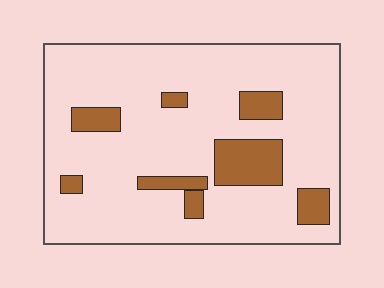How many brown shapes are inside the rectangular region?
8.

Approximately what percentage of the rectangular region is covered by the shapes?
Approximately 15%.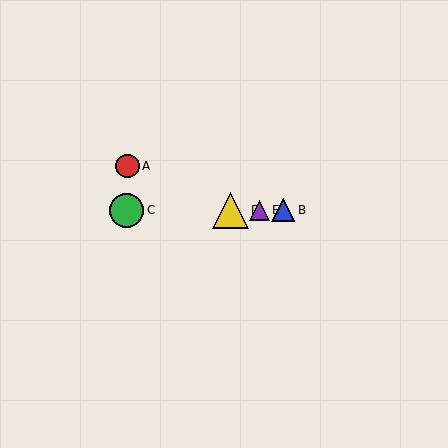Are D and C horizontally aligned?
Yes, both are at y≈210.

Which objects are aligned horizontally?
Objects B, C, D, E are aligned horizontally.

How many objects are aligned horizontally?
4 objects (B, C, D, E) are aligned horizontally.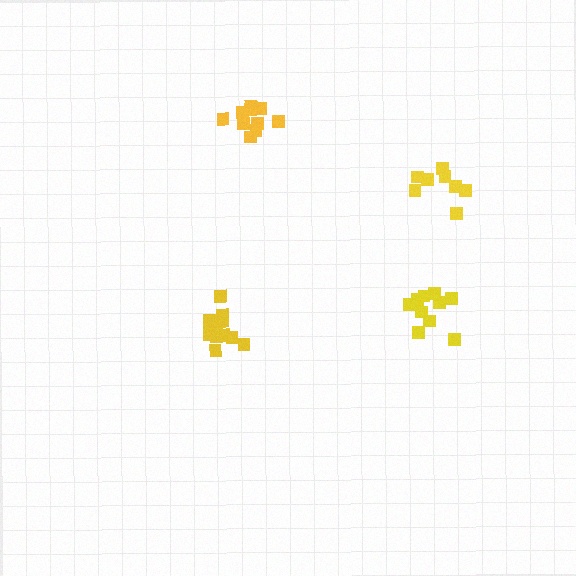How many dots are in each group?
Group 1: 12 dots, Group 2: 11 dots, Group 3: 8 dots, Group 4: 10 dots (41 total).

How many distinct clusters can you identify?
There are 4 distinct clusters.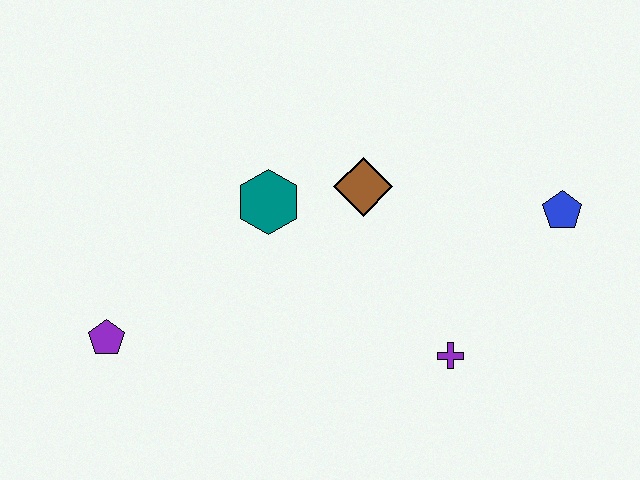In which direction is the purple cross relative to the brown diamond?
The purple cross is below the brown diamond.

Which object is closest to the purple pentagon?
The teal hexagon is closest to the purple pentagon.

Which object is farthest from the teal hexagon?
The blue pentagon is farthest from the teal hexagon.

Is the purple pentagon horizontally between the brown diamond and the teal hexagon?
No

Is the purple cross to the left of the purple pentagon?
No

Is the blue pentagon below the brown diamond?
Yes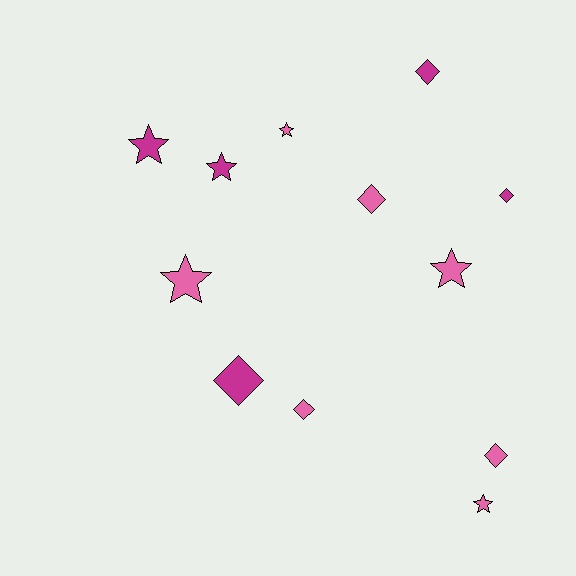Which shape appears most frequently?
Star, with 6 objects.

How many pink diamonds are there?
There are 3 pink diamonds.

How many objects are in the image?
There are 12 objects.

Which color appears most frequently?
Pink, with 7 objects.